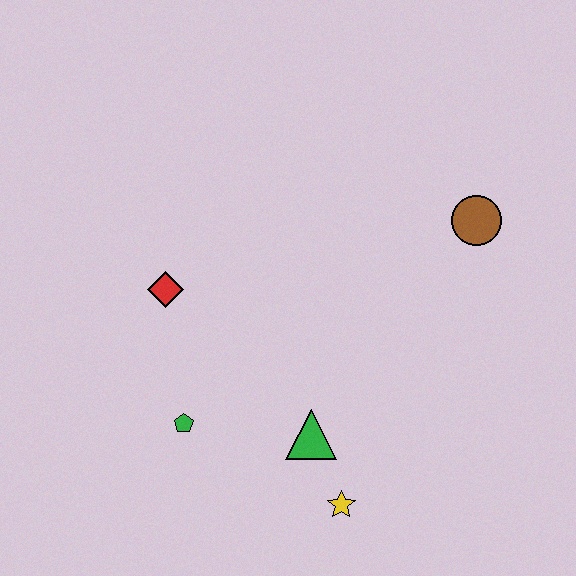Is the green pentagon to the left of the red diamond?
No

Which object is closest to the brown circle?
The green triangle is closest to the brown circle.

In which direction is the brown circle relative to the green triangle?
The brown circle is above the green triangle.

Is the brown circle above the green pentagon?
Yes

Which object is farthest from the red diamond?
The brown circle is farthest from the red diamond.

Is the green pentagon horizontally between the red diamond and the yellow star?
Yes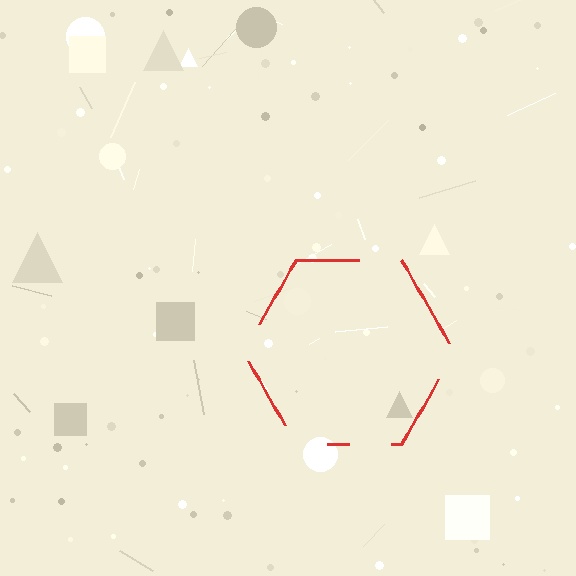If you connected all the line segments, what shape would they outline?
They would outline a hexagon.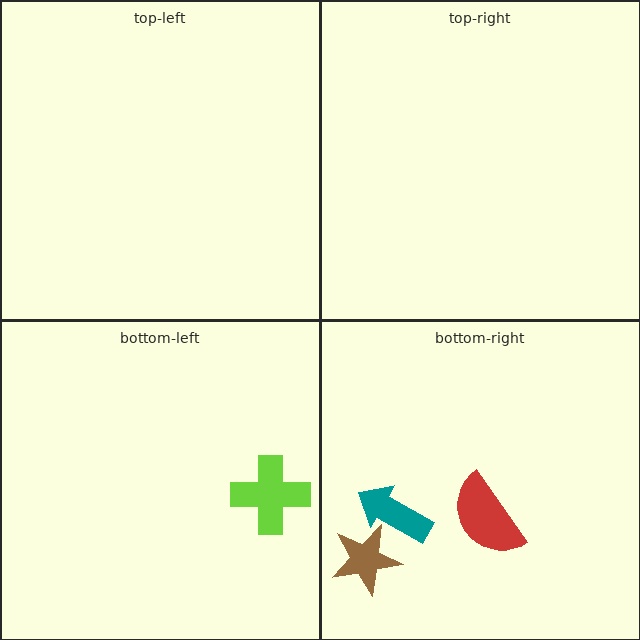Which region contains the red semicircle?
The bottom-right region.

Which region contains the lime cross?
The bottom-left region.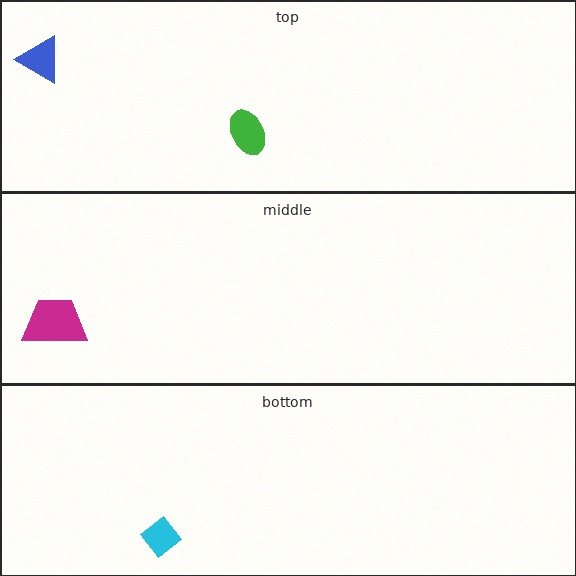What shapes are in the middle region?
The magenta trapezoid.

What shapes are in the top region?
The blue triangle, the green ellipse.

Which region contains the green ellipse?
The top region.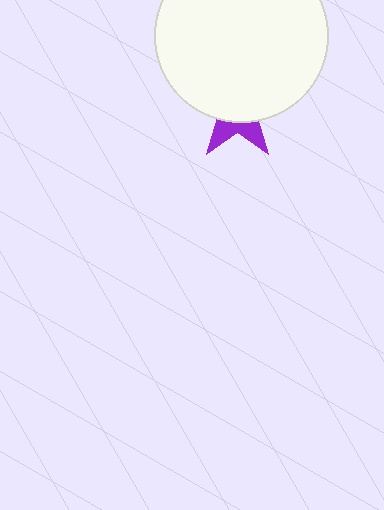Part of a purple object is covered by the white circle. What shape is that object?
It is a star.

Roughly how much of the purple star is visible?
A small part of it is visible (roughly 31%).